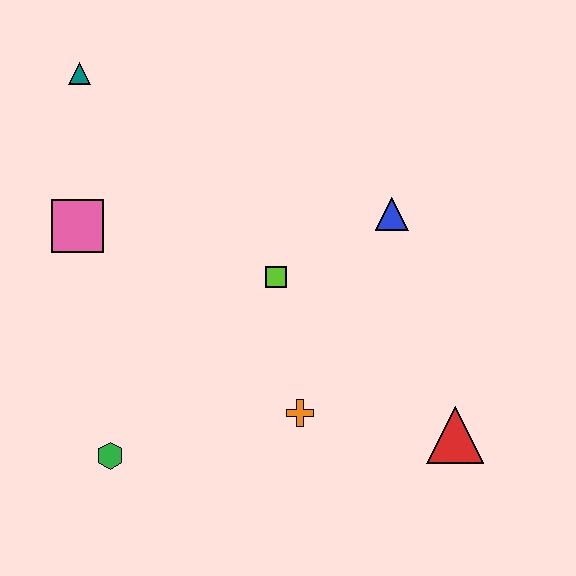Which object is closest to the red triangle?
The orange cross is closest to the red triangle.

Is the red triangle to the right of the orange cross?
Yes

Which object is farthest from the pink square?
The red triangle is farthest from the pink square.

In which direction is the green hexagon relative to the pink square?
The green hexagon is below the pink square.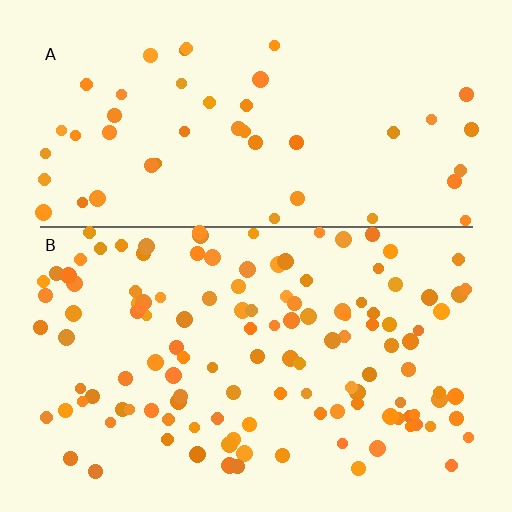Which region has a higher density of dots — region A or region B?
B (the bottom).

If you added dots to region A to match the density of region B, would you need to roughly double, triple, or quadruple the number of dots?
Approximately triple.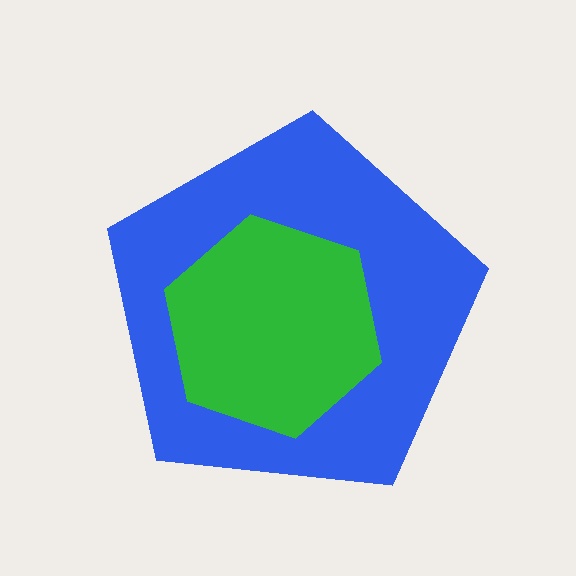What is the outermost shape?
The blue pentagon.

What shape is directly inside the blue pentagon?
The green hexagon.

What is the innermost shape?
The green hexagon.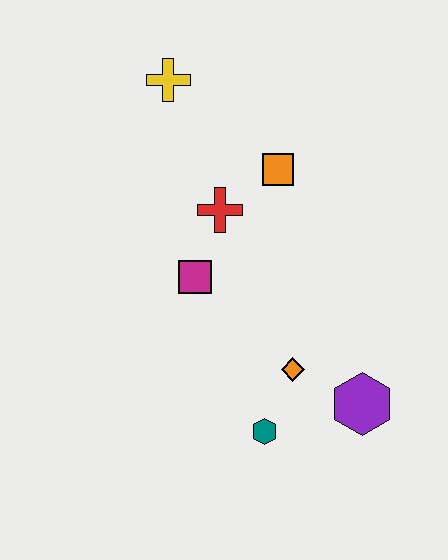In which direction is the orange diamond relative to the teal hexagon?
The orange diamond is above the teal hexagon.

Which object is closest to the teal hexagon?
The orange diamond is closest to the teal hexagon.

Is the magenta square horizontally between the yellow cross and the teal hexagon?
Yes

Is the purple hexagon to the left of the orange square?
No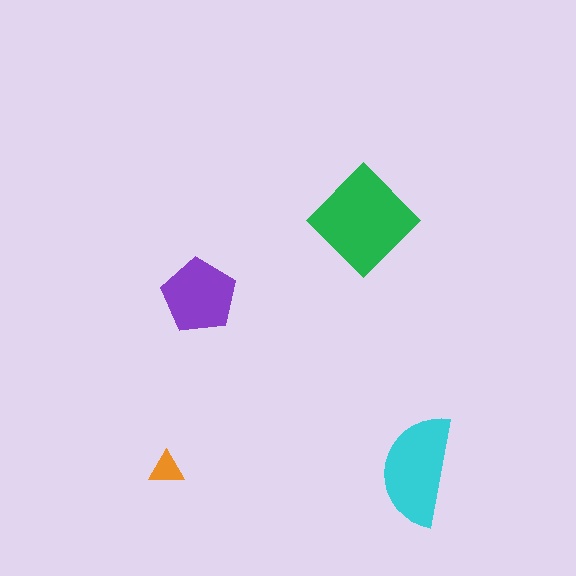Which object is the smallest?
The orange triangle.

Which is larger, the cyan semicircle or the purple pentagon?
The cyan semicircle.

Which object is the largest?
The green diamond.